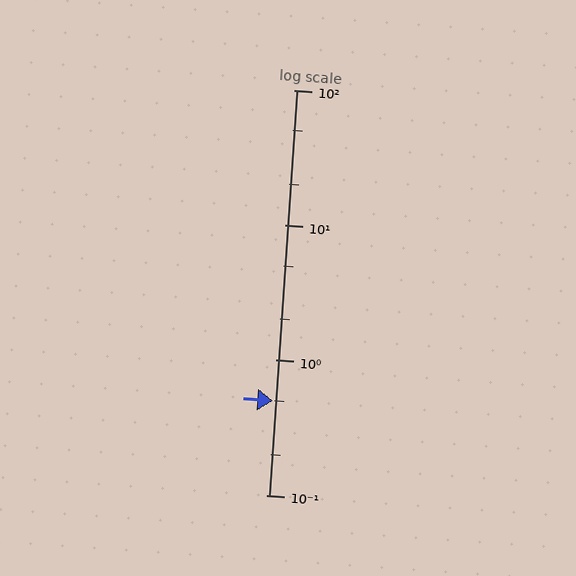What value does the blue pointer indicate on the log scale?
The pointer indicates approximately 0.5.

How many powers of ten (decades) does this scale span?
The scale spans 3 decades, from 0.1 to 100.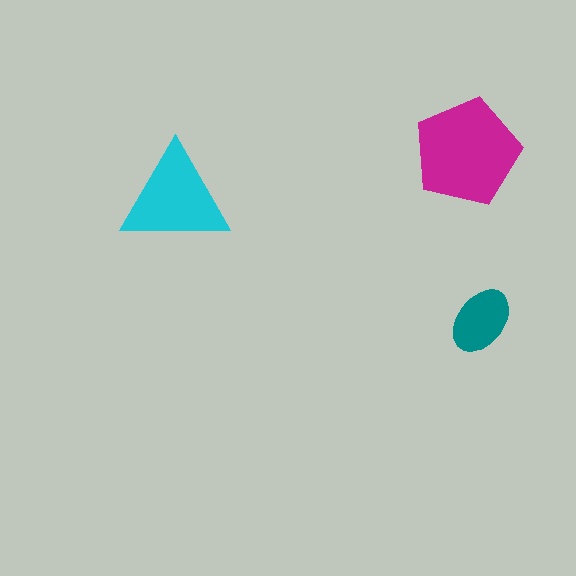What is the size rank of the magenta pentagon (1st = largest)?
1st.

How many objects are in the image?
There are 3 objects in the image.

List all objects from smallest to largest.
The teal ellipse, the cyan triangle, the magenta pentagon.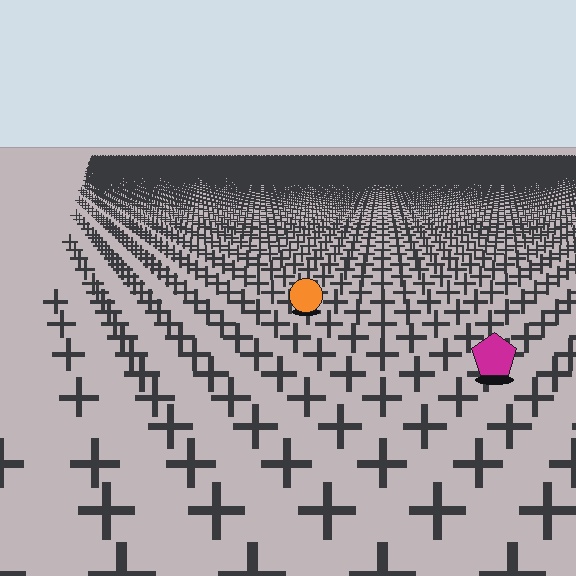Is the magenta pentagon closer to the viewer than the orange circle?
Yes. The magenta pentagon is closer — you can tell from the texture gradient: the ground texture is coarser near it.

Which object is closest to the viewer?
The magenta pentagon is closest. The texture marks near it are larger and more spread out.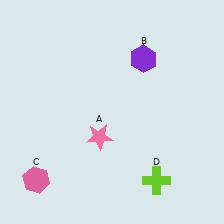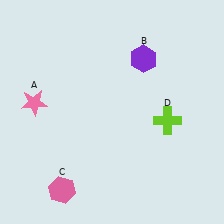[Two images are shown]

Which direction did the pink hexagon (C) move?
The pink hexagon (C) moved right.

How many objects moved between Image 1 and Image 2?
3 objects moved between the two images.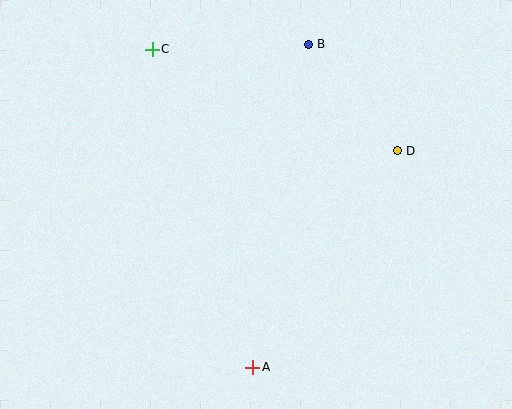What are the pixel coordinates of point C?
Point C is at (152, 49).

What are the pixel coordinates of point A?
Point A is at (253, 367).